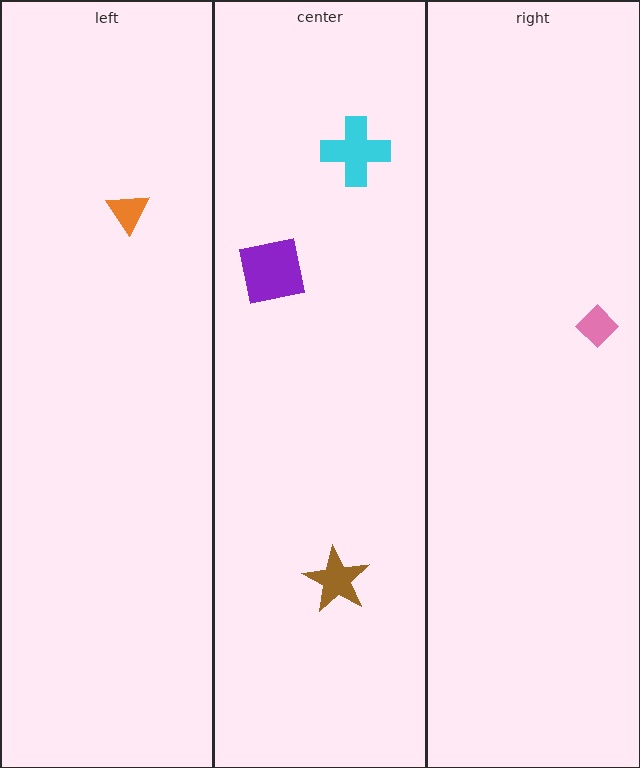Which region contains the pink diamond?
The right region.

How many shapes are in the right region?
1.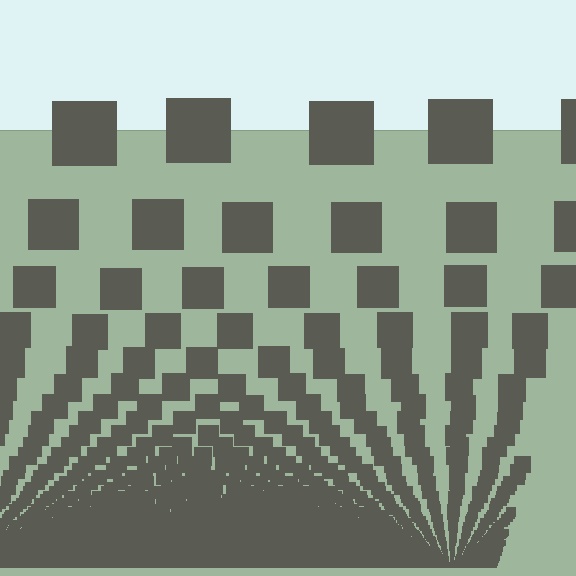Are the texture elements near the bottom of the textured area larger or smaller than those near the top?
Smaller. The gradient is inverted — elements near the bottom are smaller and denser.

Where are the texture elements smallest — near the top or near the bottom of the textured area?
Near the bottom.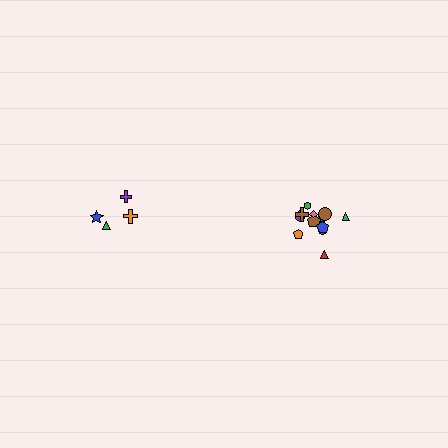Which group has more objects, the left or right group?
The right group.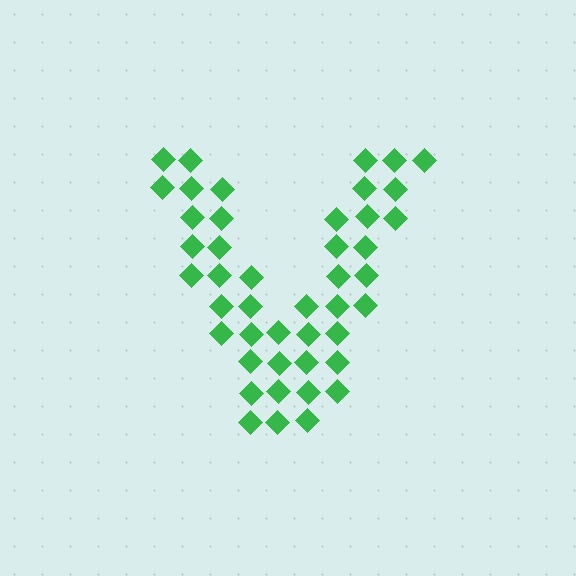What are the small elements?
The small elements are diamonds.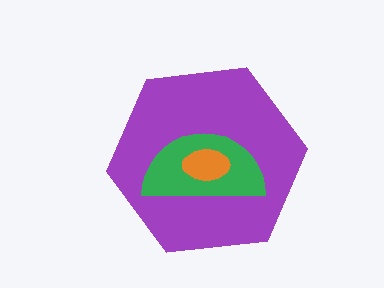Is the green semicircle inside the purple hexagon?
Yes.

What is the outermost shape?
The purple hexagon.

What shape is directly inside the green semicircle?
The orange ellipse.